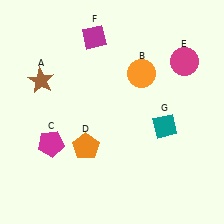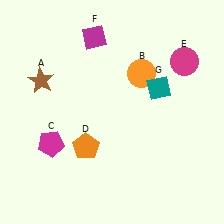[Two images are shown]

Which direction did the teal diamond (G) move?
The teal diamond (G) moved up.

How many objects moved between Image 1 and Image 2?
1 object moved between the two images.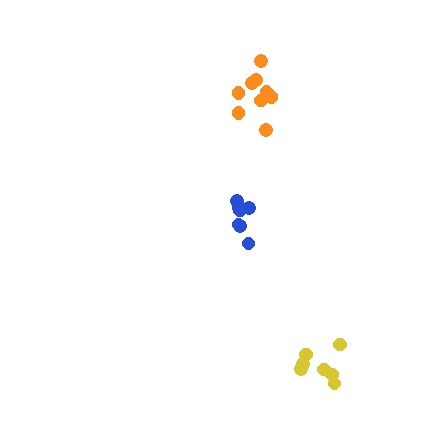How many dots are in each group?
Group 1: 9 dots, Group 2: 7 dots, Group 3: 7 dots (23 total).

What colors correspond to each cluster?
The clusters are colored: orange, yellow, blue.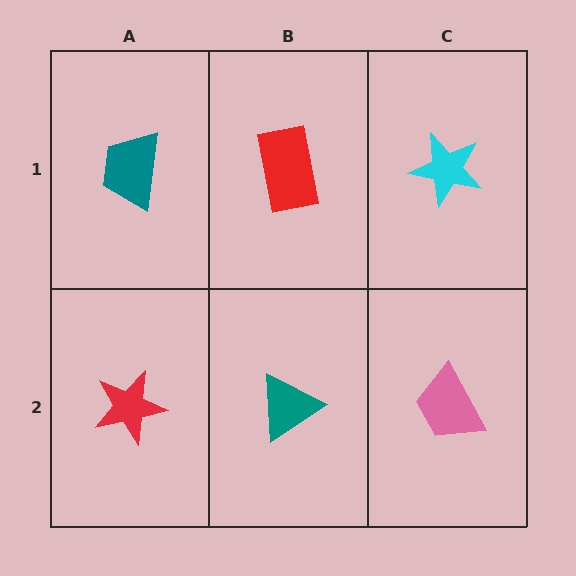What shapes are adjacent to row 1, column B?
A teal triangle (row 2, column B), a teal trapezoid (row 1, column A), a cyan star (row 1, column C).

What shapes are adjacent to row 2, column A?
A teal trapezoid (row 1, column A), a teal triangle (row 2, column B).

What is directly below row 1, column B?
A teal triangle.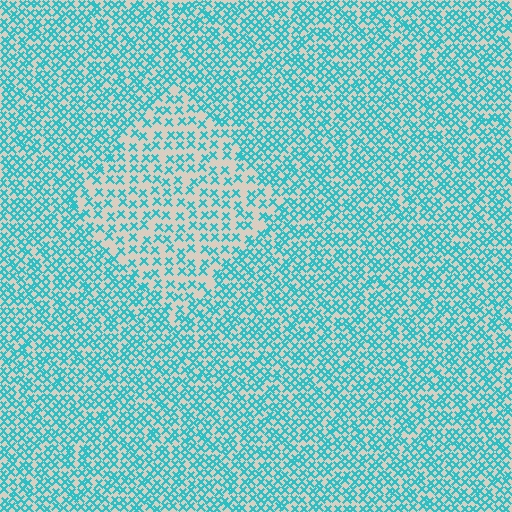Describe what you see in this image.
The image contains small cyan elements arranged at two different densities. A diamond-shaped region is visible where the elements are less densely packed than the surrounding area.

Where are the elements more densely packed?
The elements are more densely packed outside the diamond boundary.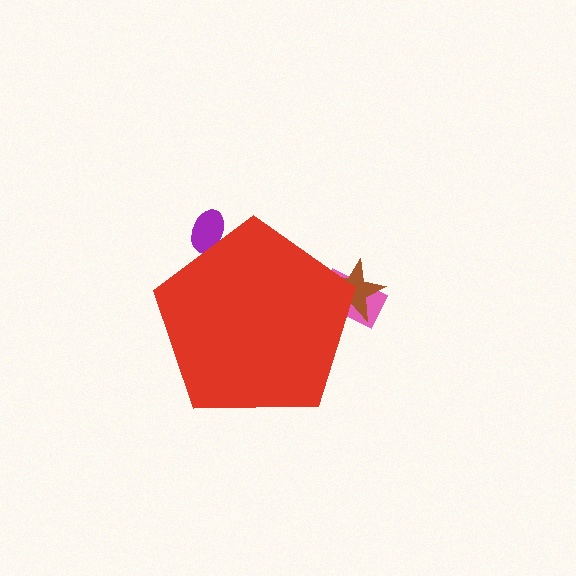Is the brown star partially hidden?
Yes, the brown star is partially hidden behind the red pentagon.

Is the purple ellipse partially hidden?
Yes, the purple ellipse is partially hidden behind the red pentagon.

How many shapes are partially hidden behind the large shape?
3 shapes are partially hidden.